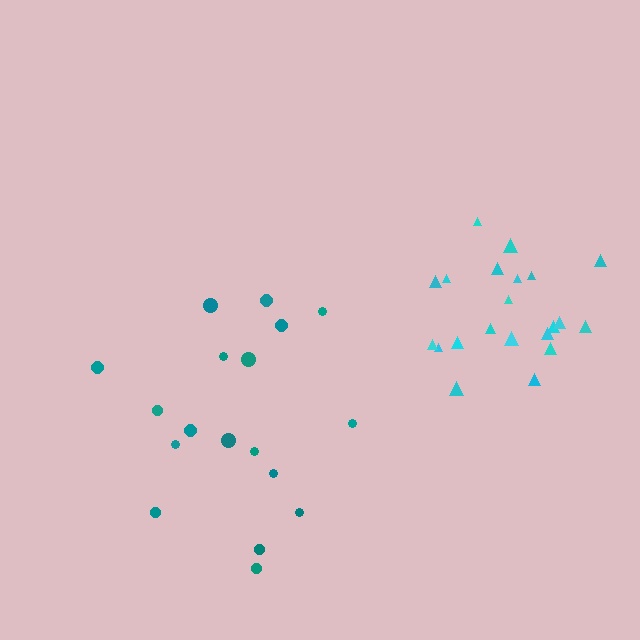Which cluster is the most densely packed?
Cyan.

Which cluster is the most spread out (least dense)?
Teal.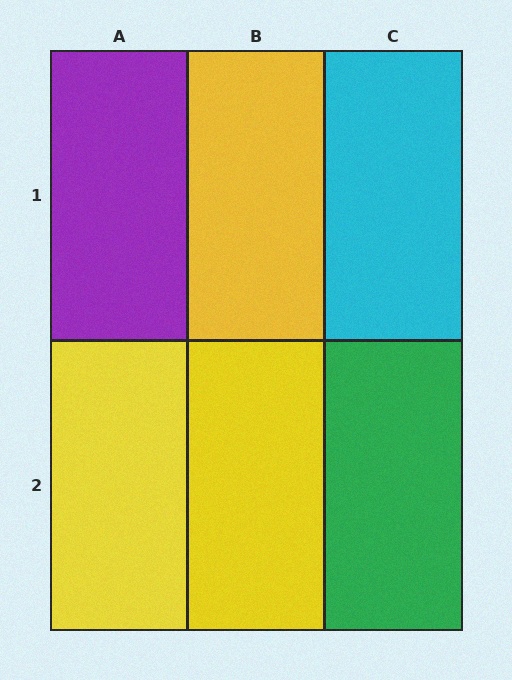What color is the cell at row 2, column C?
Green.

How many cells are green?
1 cell is green.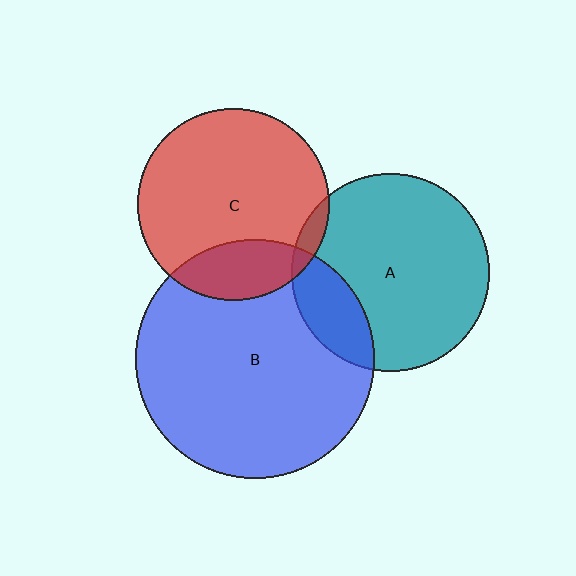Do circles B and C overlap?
Yes.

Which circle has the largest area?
Circle B (blue).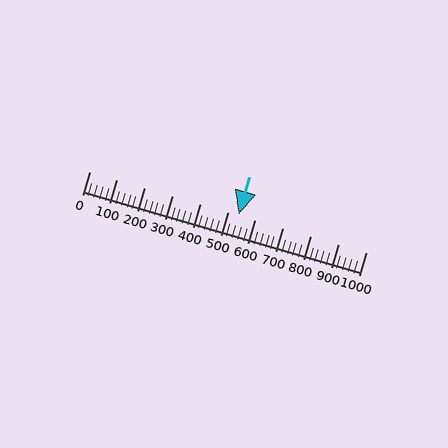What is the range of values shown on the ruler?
The ruler shows values from 0 to 1000.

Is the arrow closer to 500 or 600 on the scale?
The arrow is closer to 500.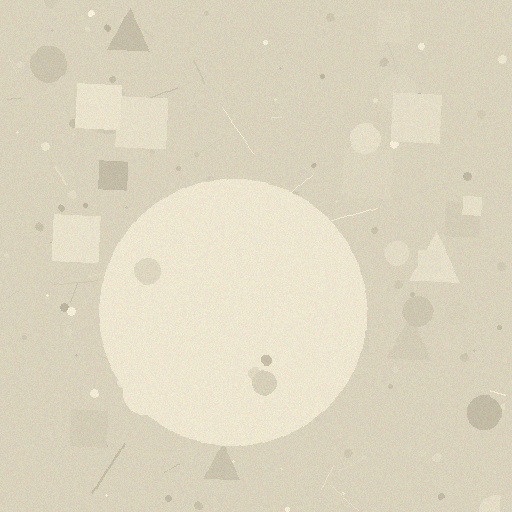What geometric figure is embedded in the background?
A circle is embedded in the background.